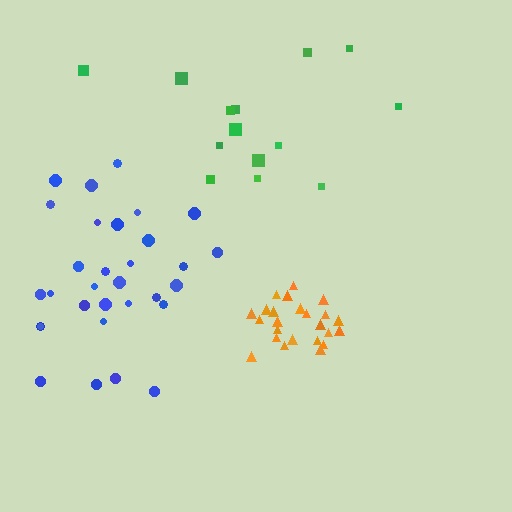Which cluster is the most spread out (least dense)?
Green.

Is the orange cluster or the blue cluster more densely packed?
Orange.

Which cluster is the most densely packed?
Orange.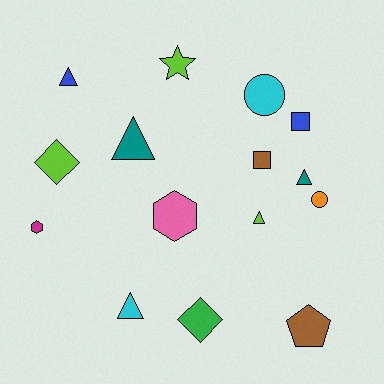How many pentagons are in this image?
There is 1 pentagon.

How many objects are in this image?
There are 15 objects.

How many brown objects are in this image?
There are 2 brown objects.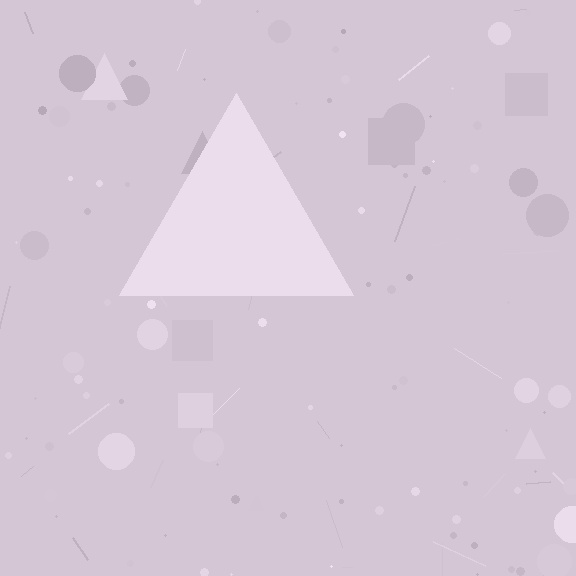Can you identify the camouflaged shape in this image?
The camouflaged shape is a triangle.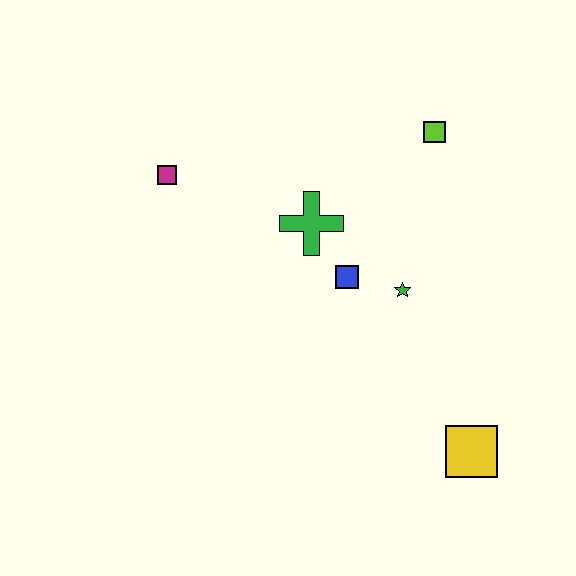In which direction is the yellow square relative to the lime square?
The yellow square is below the lime square.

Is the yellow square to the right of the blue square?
Yes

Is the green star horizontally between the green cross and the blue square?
No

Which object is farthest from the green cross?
The yellow square is farthest from the green cross.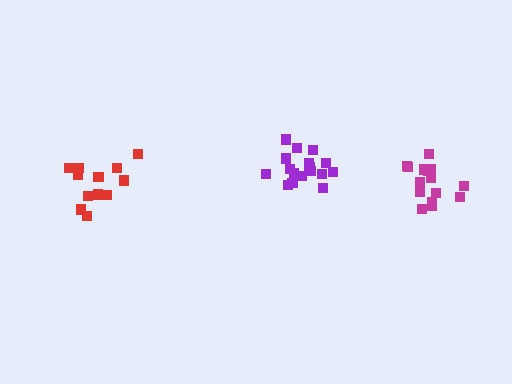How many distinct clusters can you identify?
There are 3 distinct clusters.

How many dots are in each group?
Group 1: 15 dots, Group 2: 17 dots, Group 3: 13 dots (45 total).